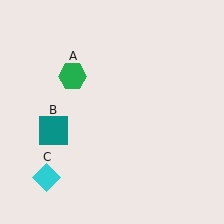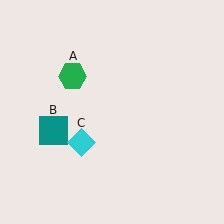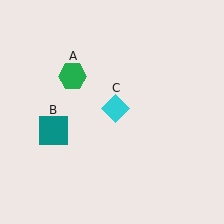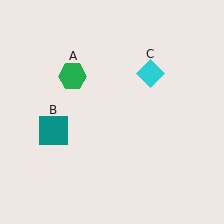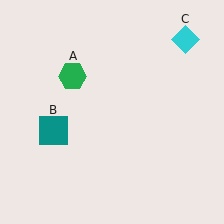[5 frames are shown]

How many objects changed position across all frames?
1 object changed position: cyan diamond (object C).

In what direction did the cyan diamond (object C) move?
The cyan diamond (object C) moved up and to the right.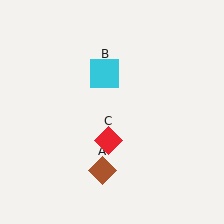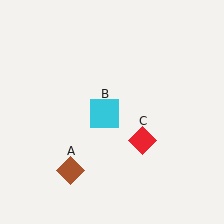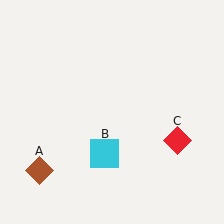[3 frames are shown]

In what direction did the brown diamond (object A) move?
The brown diamond (object A) moved left.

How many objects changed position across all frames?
3 objects changed position: brown diamond (object A), cyan square (object B), red diamond (object C).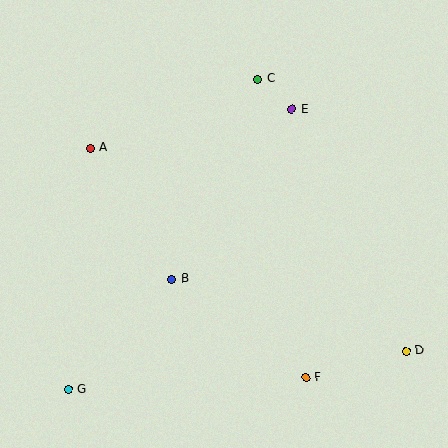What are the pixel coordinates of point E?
Point E is at (292, 109).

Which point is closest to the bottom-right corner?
Point D is closest to the bottom-right corner.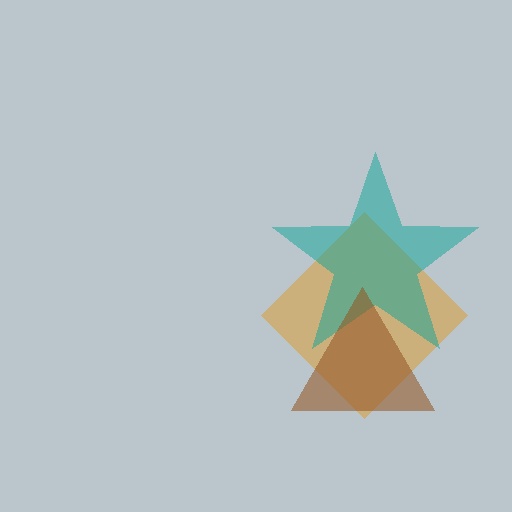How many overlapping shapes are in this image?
There are 3 overlapping shapes in the image.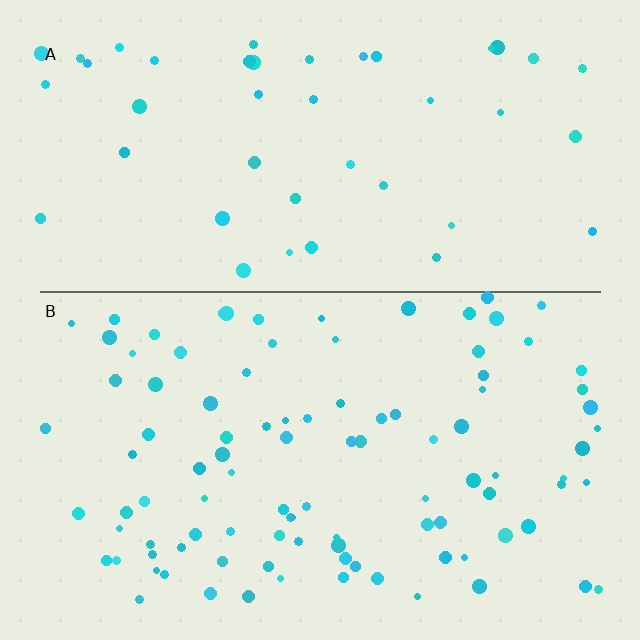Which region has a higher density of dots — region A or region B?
B (the bottom).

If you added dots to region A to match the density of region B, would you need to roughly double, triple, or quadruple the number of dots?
Approximately double.